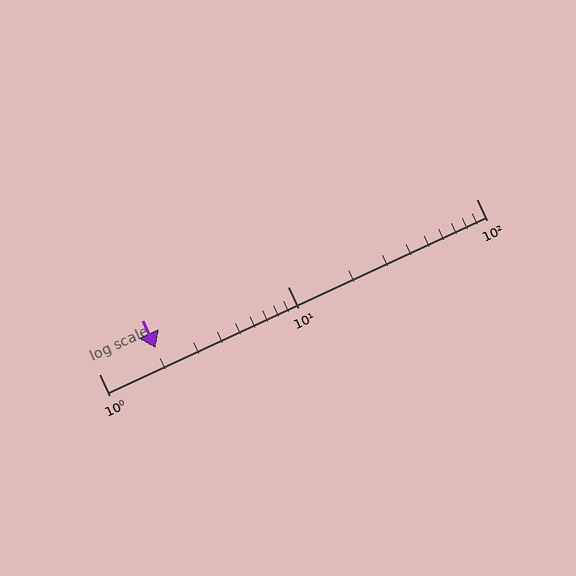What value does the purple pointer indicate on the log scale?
The pointer indicates approximately 2.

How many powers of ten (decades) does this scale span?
The scale spans 2 decades, from 1 to 100.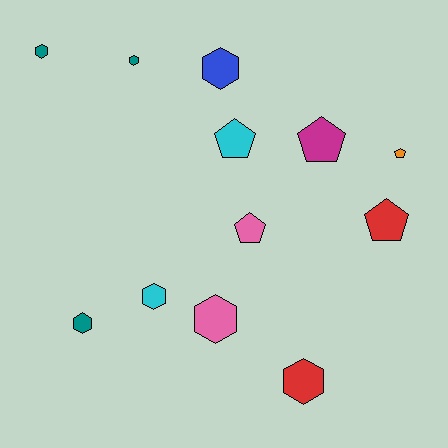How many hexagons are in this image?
There are 7 hexagons.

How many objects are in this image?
There are 12 objects.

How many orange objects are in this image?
There is 1 orange object.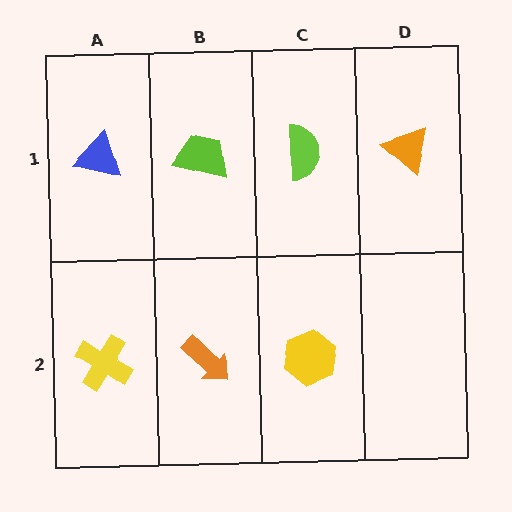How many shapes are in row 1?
4 shapes.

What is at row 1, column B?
A lime trapezoid.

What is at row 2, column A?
A yellow cross.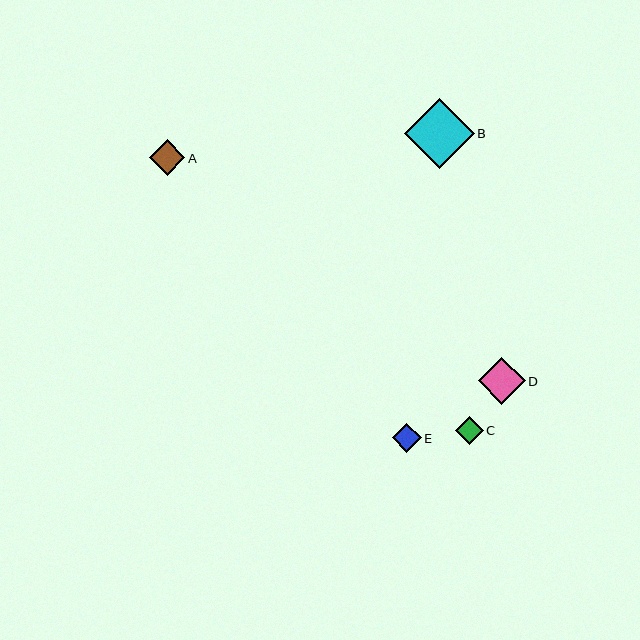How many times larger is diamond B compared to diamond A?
Diamond B is approximately 2.0 times the size of diamond A.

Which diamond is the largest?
Diamond B is the largest with a size of approximately 70 pixels.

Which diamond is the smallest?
Diamond C is the smallest with a size of approximately 28 pixels.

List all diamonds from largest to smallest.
From largest to smallest: B, D, A, E, C.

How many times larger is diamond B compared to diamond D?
Diamond B is approximately 1.5 times the size of diamond D.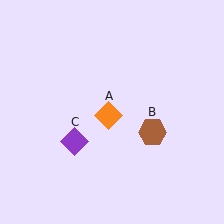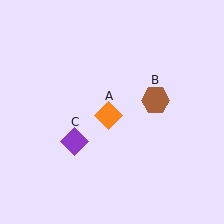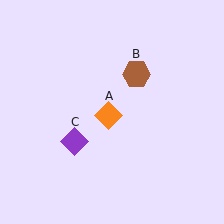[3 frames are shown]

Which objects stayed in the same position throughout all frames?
Orange diamond (object A) and purple diamond (object C) remained stationary.